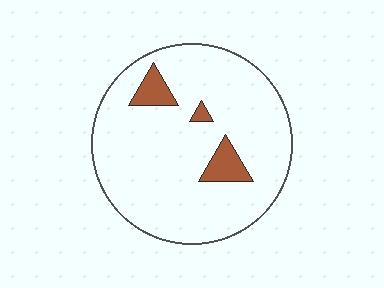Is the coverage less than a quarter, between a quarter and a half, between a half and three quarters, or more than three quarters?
Less than a quarter.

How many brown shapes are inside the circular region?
3.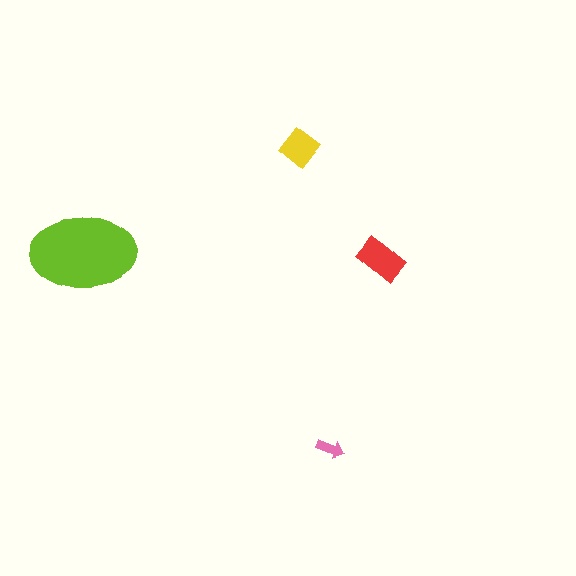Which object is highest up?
The yellow diamond is topmost.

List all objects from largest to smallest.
The lime ellipse, the red rectangle, the yellow diamond, the pink arrow.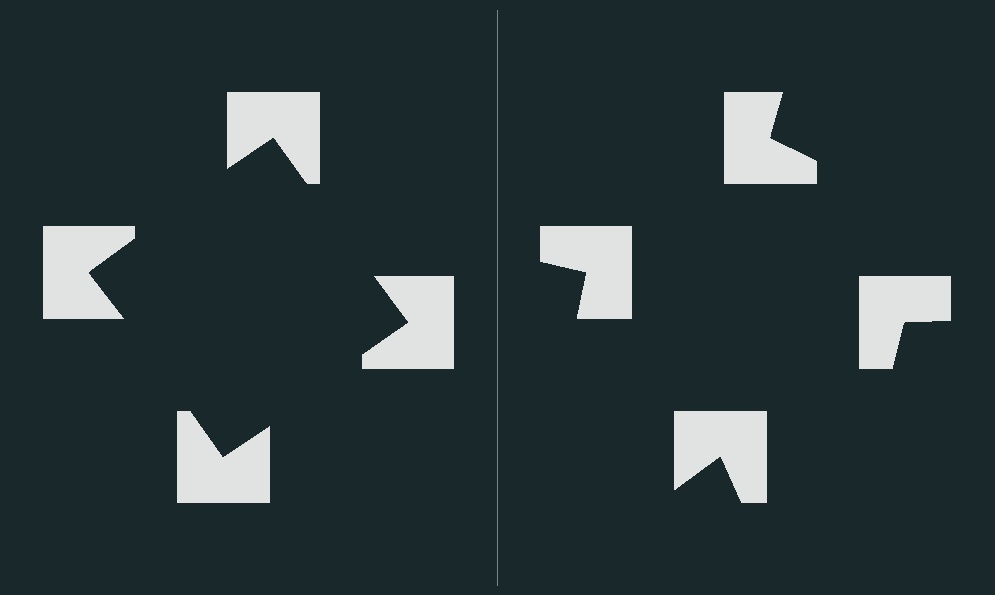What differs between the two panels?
The notched squares are positioned identically on both sides; only the wedge orientations differ. On the left they align to a square; on the right they are misaligned.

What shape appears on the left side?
An illusory square.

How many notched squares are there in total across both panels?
8 — 4 on each side.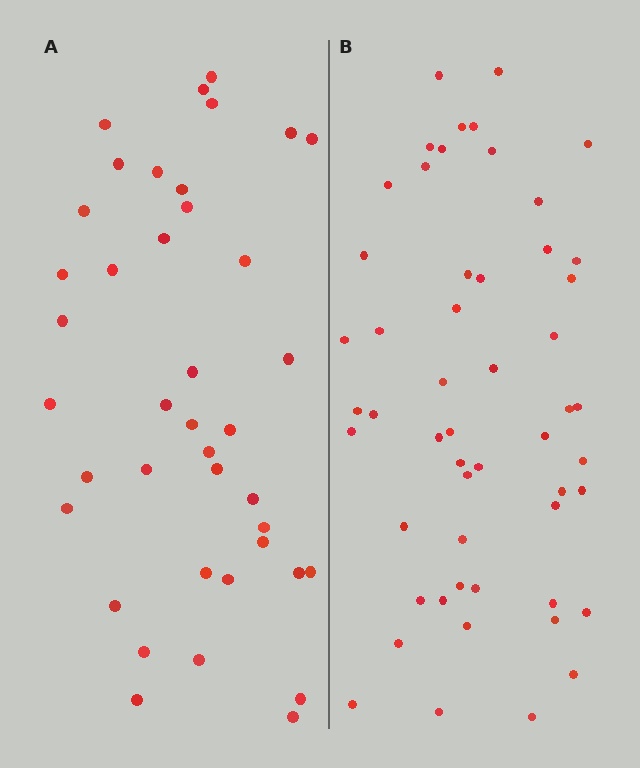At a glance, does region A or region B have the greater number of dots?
Region B (the right region) has more dots.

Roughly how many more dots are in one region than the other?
Region B has approximately 15 more dots than region A.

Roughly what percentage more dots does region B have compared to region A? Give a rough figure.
About 30% more.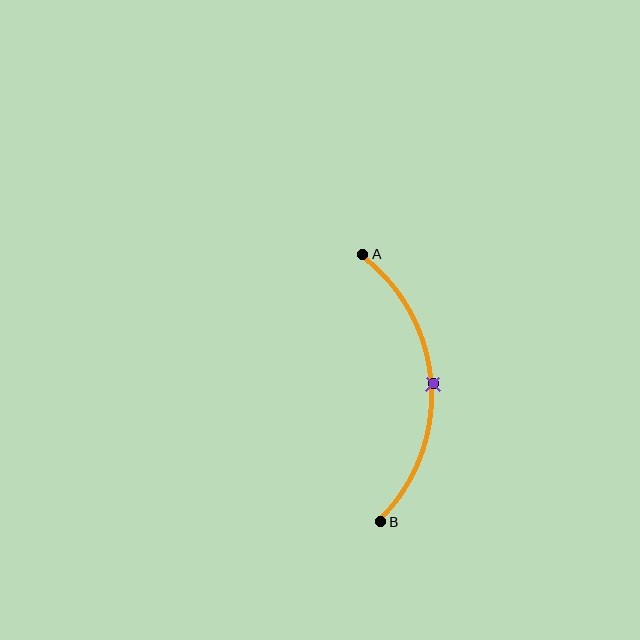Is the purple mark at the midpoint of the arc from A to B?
Yes. The purple mark lies on the arc at equal arc-length from both A and B — it is the arc midpoint.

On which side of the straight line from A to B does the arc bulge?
The arc bulges to the right of the straight line connecting A and B.